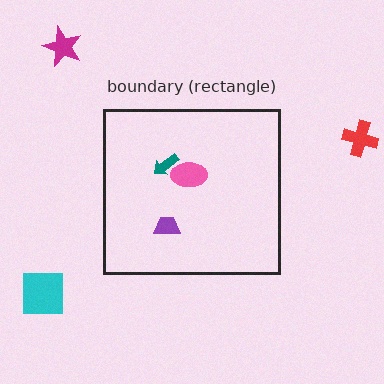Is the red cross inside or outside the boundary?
Outside.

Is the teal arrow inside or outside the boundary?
Inside.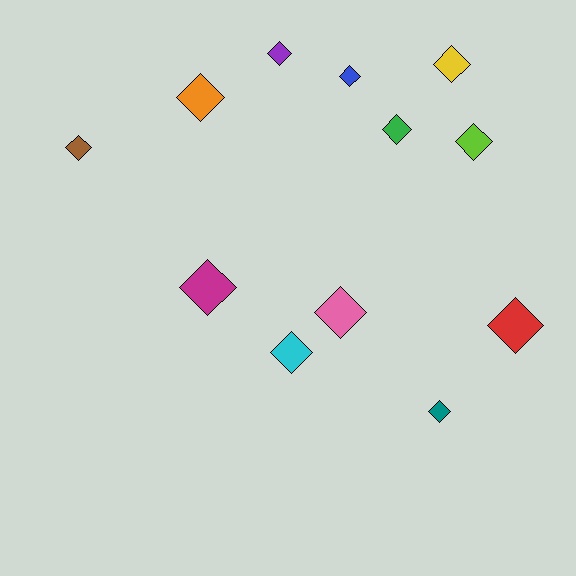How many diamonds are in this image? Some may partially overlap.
There are 12 diamonds.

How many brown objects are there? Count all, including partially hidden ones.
There is 1 brown object.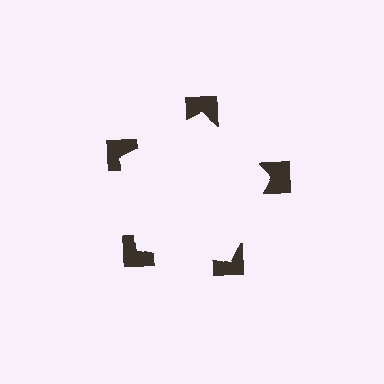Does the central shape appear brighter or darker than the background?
It typically appears slightly brighter than the background, even though no actual brightness change is drawn.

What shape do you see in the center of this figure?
An illusory pentagon — its edges are inferred from the aligned wedge cuts in the notched squares, not physically drawn.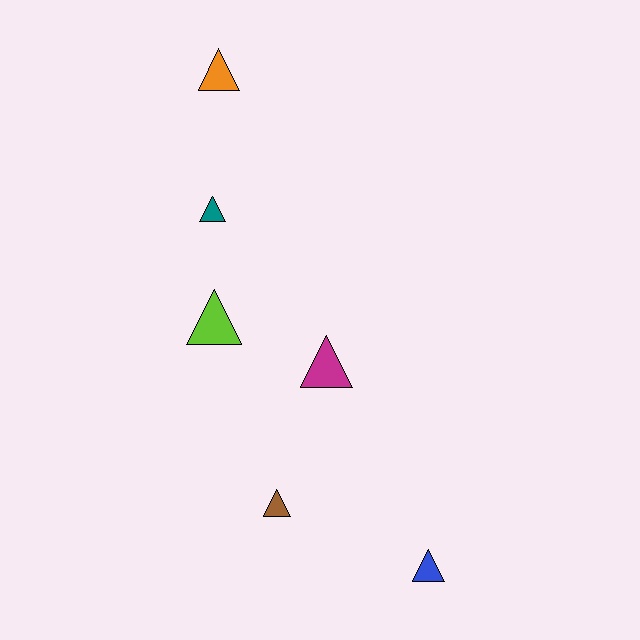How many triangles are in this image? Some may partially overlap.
There are 6 triangles.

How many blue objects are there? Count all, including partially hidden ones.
There is 1 blue object.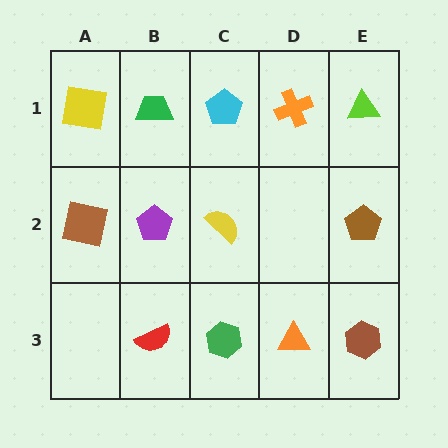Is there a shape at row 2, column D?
No, that cell is empty.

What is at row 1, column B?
A green trapezoid.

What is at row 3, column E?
A brown hexagon.